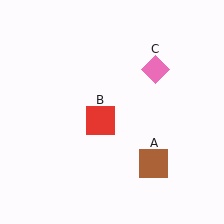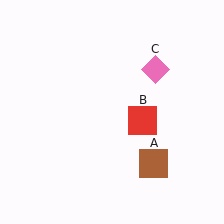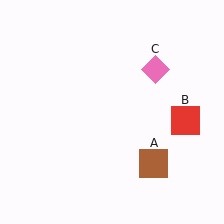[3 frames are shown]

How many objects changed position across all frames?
1 object changed position: red square (object B).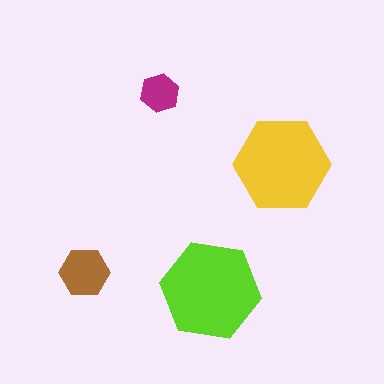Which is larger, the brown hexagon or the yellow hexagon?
The yellow one.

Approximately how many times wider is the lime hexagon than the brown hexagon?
About 2 times wider.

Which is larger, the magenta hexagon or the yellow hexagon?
The yellow one.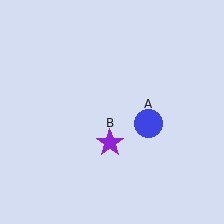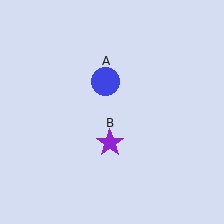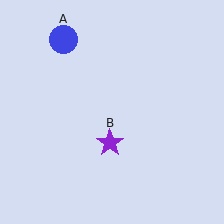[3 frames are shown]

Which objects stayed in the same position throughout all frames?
Purple star (object B) remained stationary.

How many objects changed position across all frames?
1 object changed position: blue circle (object A).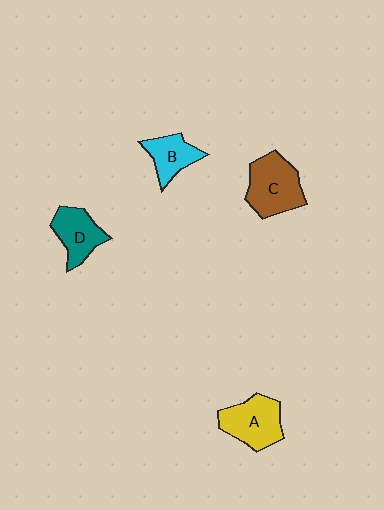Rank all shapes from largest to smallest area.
From largest to smallest: C (brown), A (yellow), D (teal), B (cyan).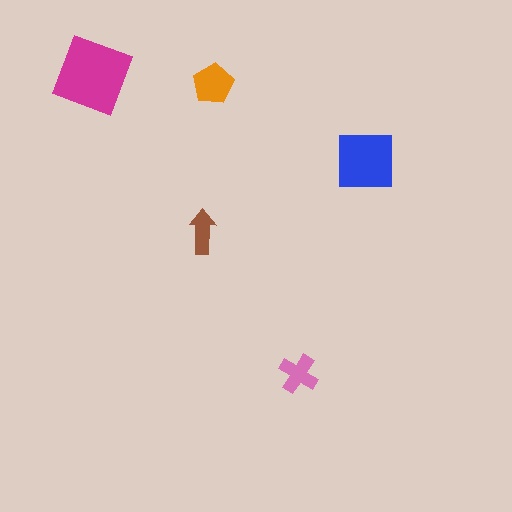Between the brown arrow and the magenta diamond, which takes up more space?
The magenta diamond.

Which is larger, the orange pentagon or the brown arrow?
The orange pentagon.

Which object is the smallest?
The brown arrow.